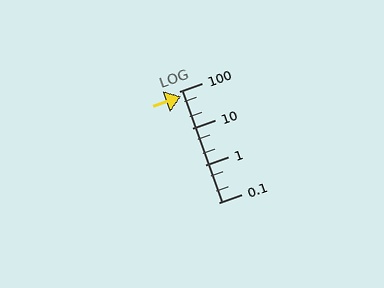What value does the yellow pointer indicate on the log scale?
The pointer indicates approximately 73.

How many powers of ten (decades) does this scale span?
The scale spans 3 decades, from 0.1 to 100.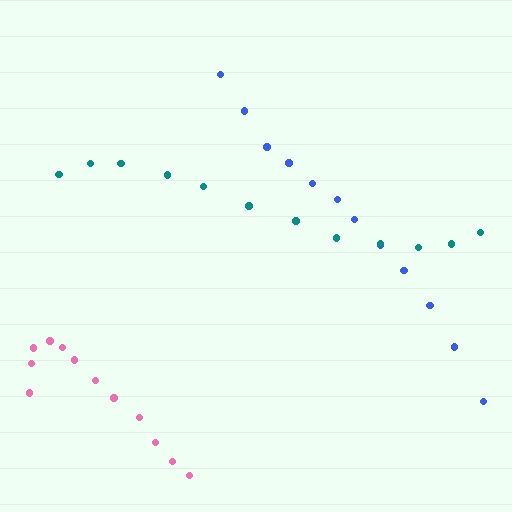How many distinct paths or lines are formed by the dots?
There are 3 distinct paths.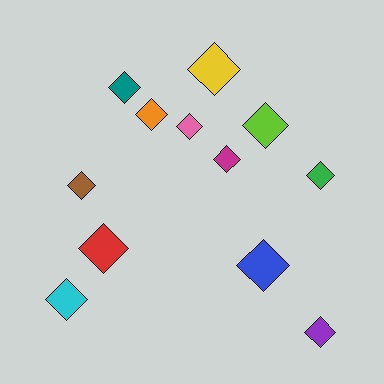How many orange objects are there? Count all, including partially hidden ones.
There is 1 orange object.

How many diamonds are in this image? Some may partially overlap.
There are 12 diamonds.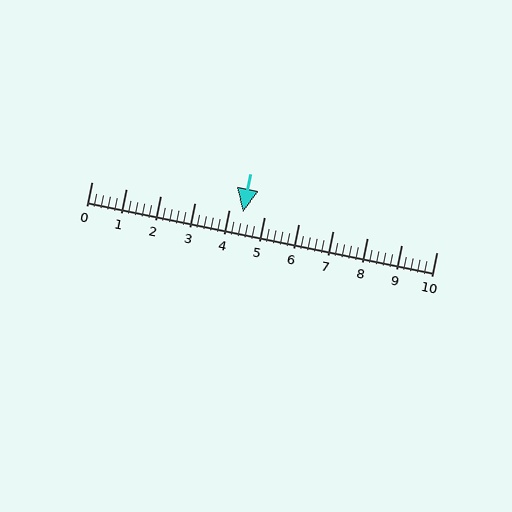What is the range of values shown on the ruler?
The ruler shows values from 0 to 10.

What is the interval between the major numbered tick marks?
The major tick marks are spaced 1 units apart.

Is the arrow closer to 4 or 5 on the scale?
The arrow is closer to 4.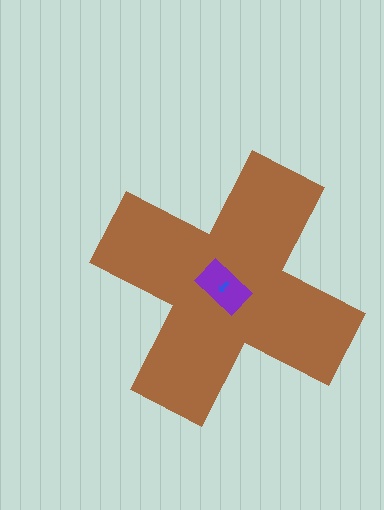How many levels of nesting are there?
3.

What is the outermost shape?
The brown cross.